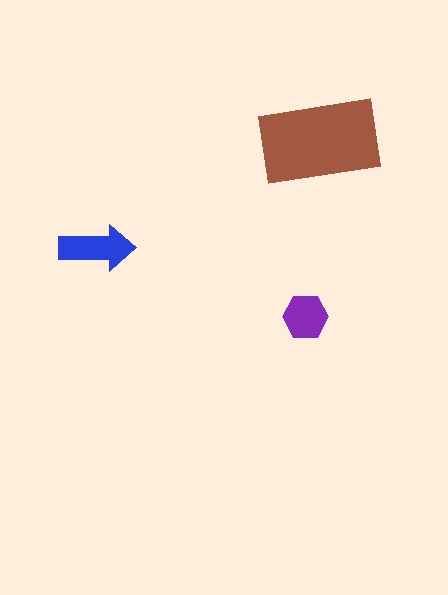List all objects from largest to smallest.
The brown rectangle, the blue arrow, the purple hexagon.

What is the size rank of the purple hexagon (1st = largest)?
3rd.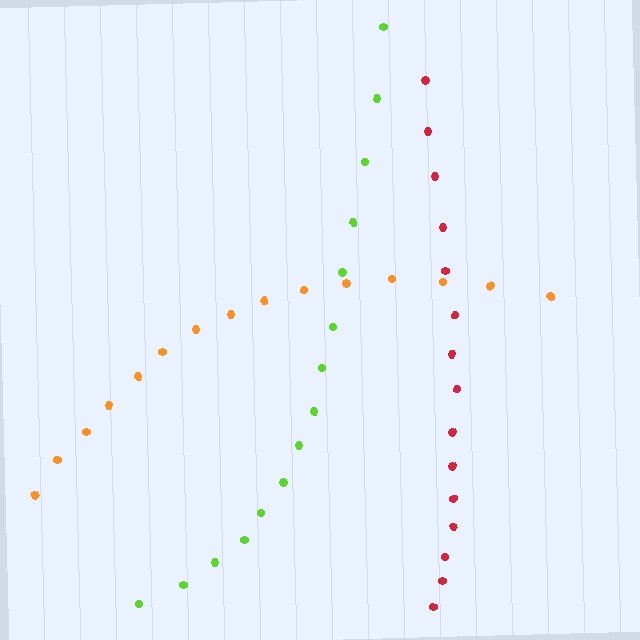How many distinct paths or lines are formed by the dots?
There are 3 distinct paths.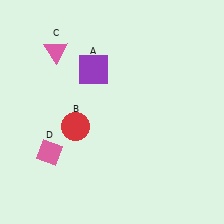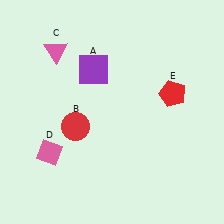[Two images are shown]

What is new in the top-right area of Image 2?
A red pentagon (E) was added in the top-right area of Image 2.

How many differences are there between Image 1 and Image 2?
There is 1 difference between the two images.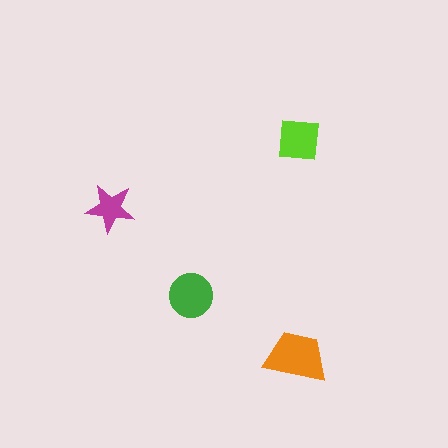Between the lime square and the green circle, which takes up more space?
The green circle.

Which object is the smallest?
The magenta star.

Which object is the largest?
The orange trapezoid.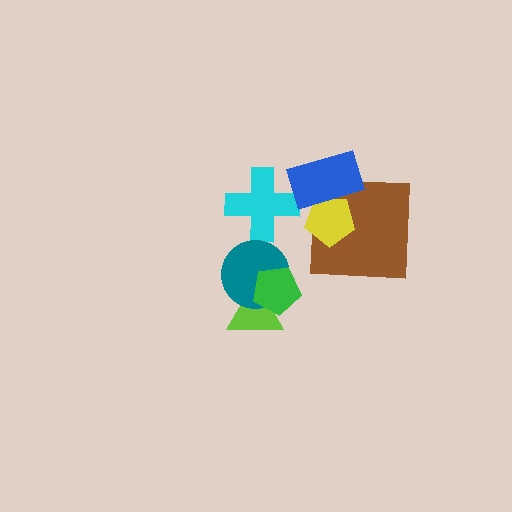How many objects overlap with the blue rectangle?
2 objects overlap with the blue rectangle.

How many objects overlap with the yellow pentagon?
2 objects overlap with the yellow pentagon.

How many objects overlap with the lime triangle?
2 objects overlap with the lime triangle.